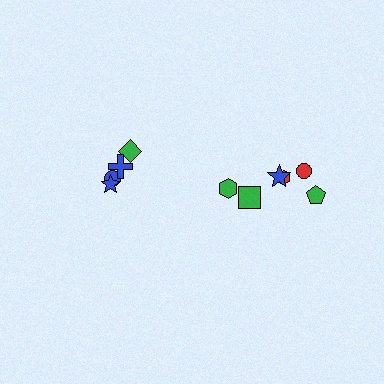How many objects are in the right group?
There are 6 objects.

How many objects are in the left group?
There are 4 objects.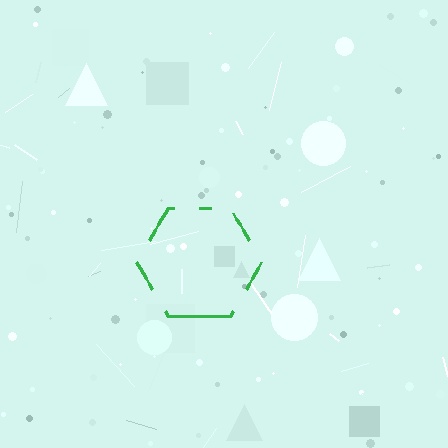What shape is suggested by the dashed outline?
The dashed outline suggests a hexagon.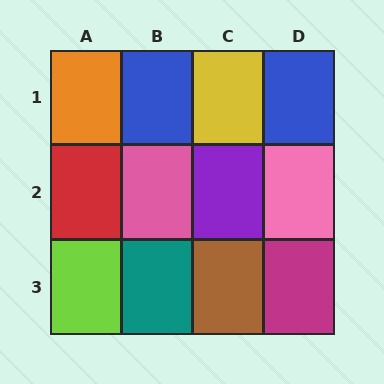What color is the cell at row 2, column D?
Pink.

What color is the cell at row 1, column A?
Orange.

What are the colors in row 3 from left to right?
Lime, teal, brown, magenta.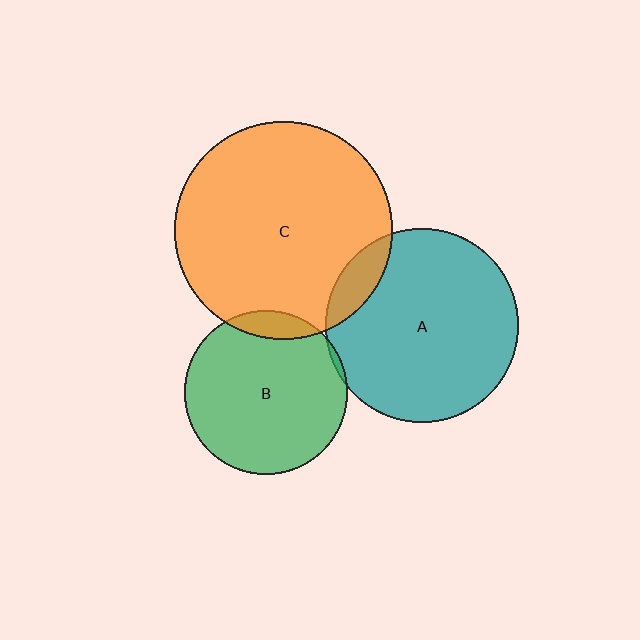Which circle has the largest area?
Circle C (orange).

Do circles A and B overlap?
Yes.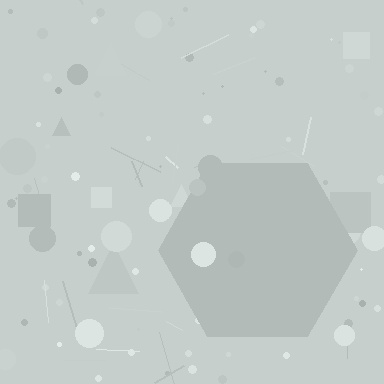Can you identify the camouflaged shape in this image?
The camouflaged shape is a hexagon.